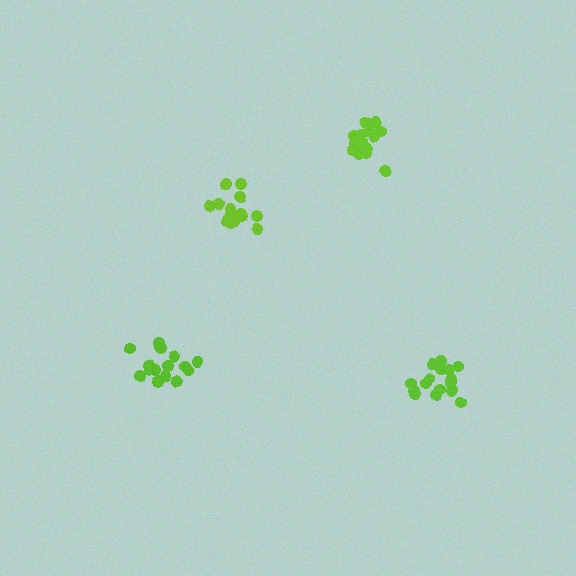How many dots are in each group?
Group 1: 17 dots, Group 2: 14 dots, Group 3: 18 dots, Group 4: 16 dots (65 total).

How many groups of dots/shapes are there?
There are 4 groups.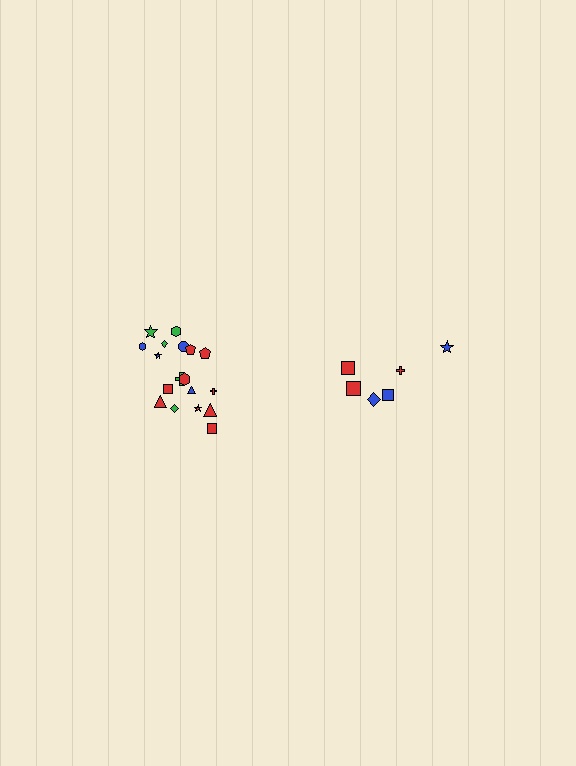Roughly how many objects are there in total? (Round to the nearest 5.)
Roughly 25 objects in total.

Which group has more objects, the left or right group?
The left group.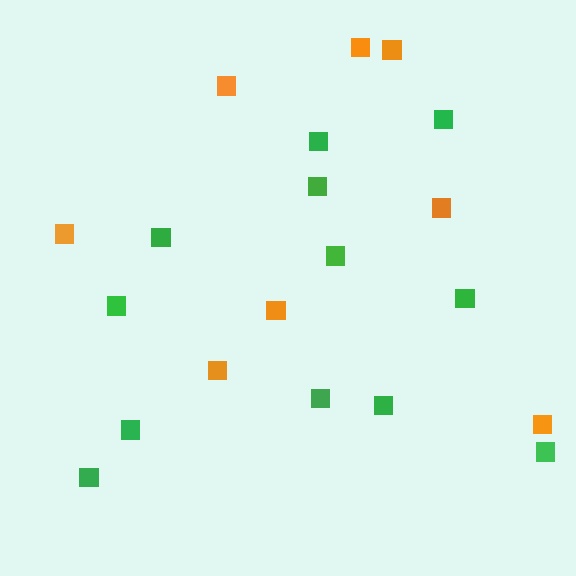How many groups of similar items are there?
There are 2 groups: one group of orange squares (8) and one group of green squares (12).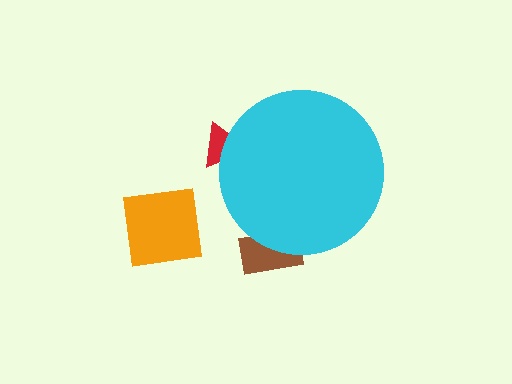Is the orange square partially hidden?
No, the orange square is fully visible.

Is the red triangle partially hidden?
Yes, the red triangle is partially hidden behind the cyan circle.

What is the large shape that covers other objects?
A cyan circle.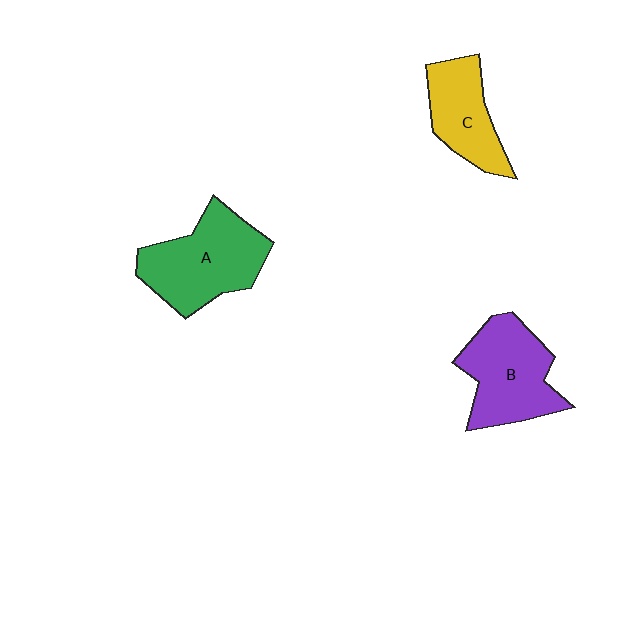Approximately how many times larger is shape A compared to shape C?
Approximately 1.4 times.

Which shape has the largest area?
Shape A (green).